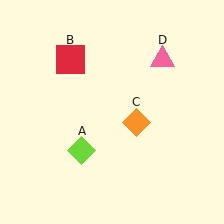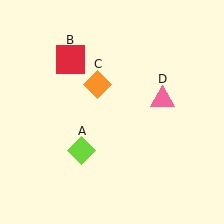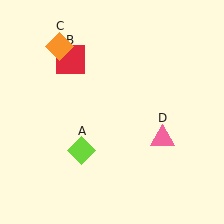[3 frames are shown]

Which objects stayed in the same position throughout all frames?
Lime diamond (object A) and red square (object B) remained stationary.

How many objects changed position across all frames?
2 objects changed position: orange diamond (object C), pink triangle (object D).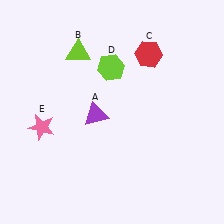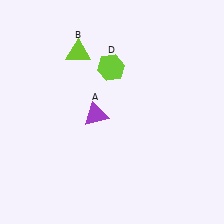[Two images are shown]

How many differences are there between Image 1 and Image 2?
There are 2 differences between the two images.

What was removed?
The pink star (E), the red hexagon (C) were removed in Image 2.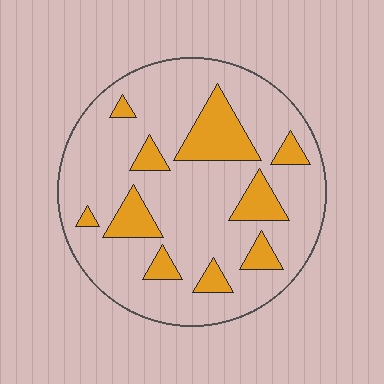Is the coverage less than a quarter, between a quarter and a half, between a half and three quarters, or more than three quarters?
Less than a quarter.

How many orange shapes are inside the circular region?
10.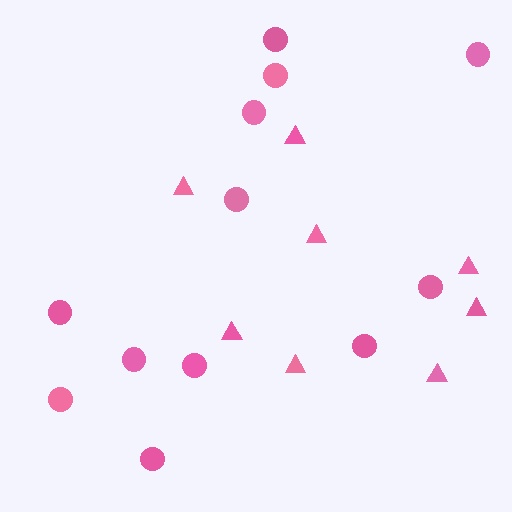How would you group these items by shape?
There are 2 groups: one group of circles (12) and one group of triangles (8).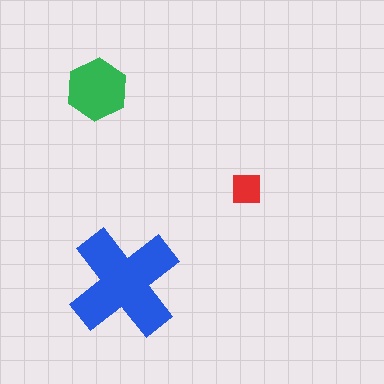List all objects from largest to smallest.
The blue cross, the green hexagon, the red square.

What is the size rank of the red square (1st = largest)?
3rd.